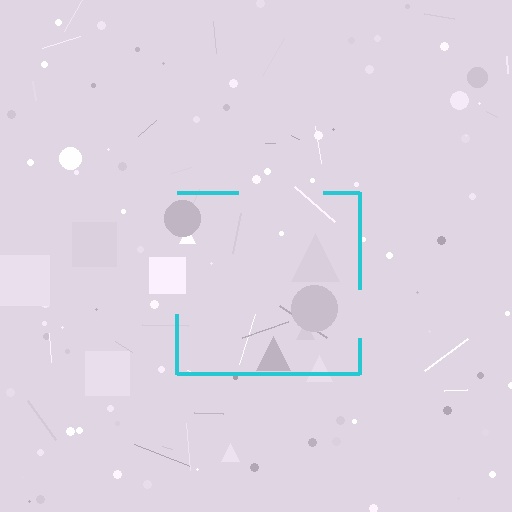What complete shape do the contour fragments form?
The contour fragments form a square.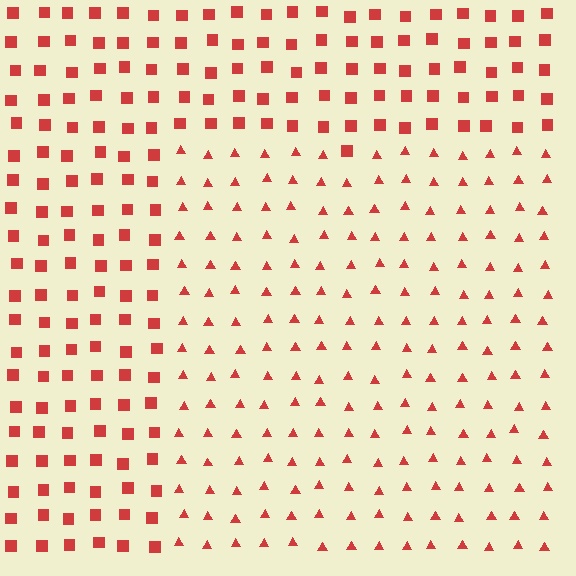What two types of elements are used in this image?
The image uses triangles inside the rectangle region and squares outside it.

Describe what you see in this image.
The image is filled with small red elements arranged in a uniform grid. A rectangle-shaped region contains triangles, while the surrounding area contains squares. The boundary is defined purely by the change in element shape.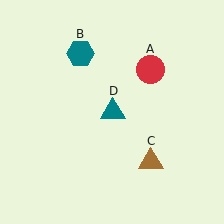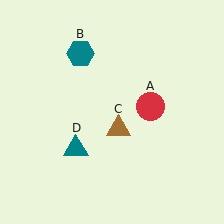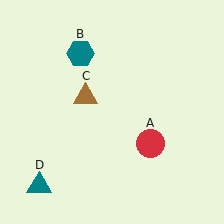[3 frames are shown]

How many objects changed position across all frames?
3 objects changed position: red circle (object A), brown triangle (object C), teal triangle (object D).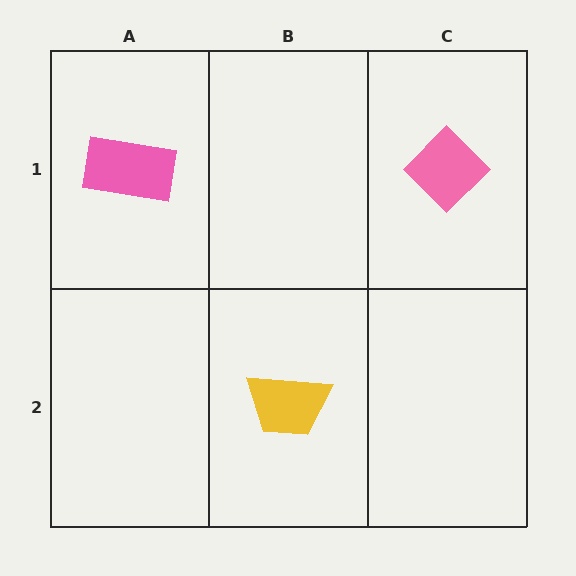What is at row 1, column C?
A pink diamond.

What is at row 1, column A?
A pink rectangle.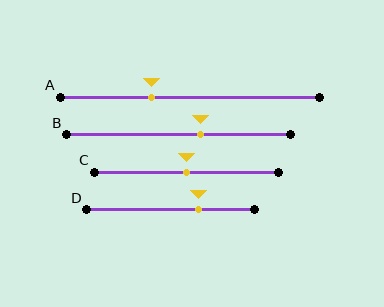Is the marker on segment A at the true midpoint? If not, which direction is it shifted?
No, the marker on segment A is shifted to the left by about 15% of the segment length.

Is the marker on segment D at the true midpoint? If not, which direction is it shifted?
No, the marker on segment D is shifted to the right by about 16% of the segment length.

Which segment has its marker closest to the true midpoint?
Segment C has its marker closest to the true midpoint.